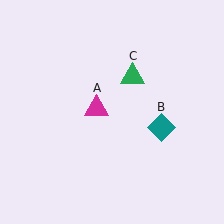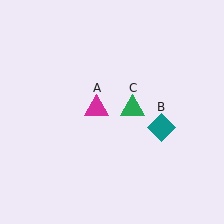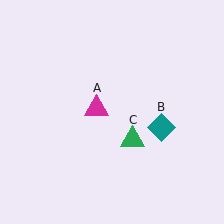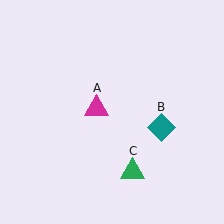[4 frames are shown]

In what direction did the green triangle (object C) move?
The green triangle (object C) moved down.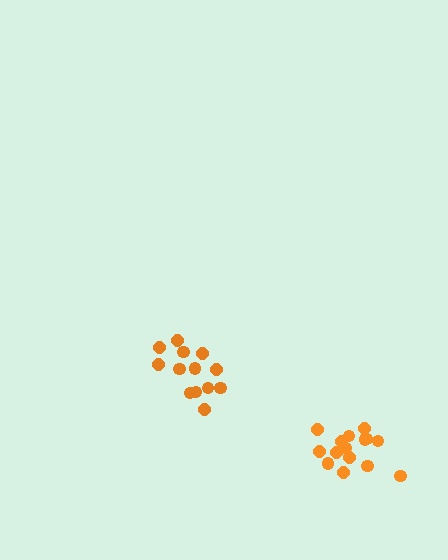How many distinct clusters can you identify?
There are 2 distinct clusters.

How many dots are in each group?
Group 1: 15 dots, Group 2: 13 dots (28 total).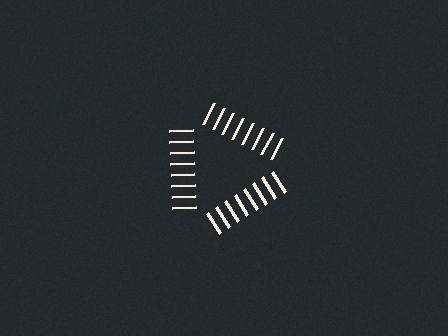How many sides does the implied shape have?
3 sides — the line-ends trace a triangle.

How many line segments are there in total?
24 — 8 along each of the 3 edges.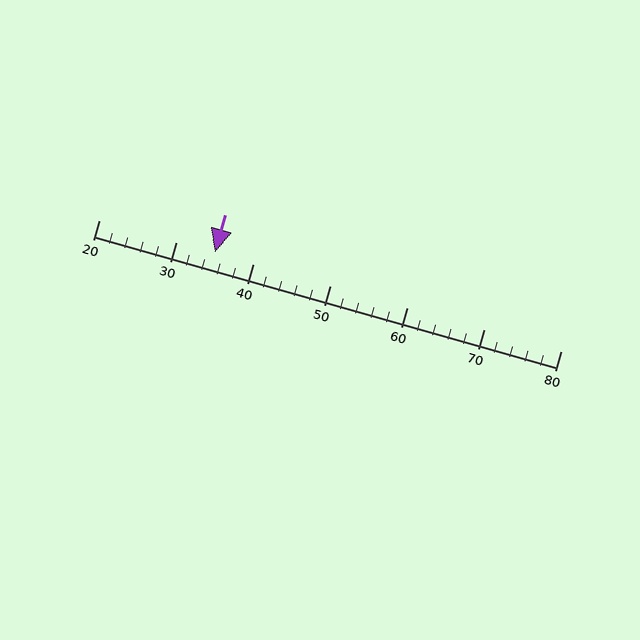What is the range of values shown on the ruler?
The ruler shows values from 20 to 80.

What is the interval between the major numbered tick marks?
The major tick marks are spaced 10 units apart.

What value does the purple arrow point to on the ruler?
The purple arrow points to approximately 35.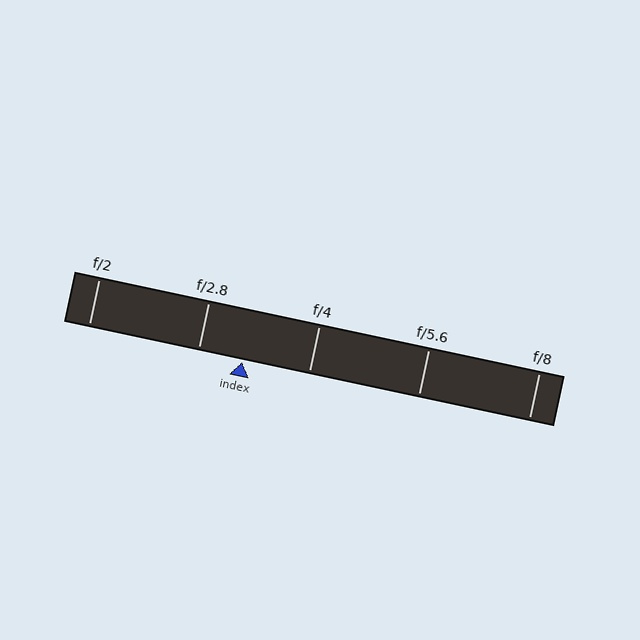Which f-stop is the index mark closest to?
The index mark is closest to f/2.8.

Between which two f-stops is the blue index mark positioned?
The index mark is between f/2.8 and f/4.